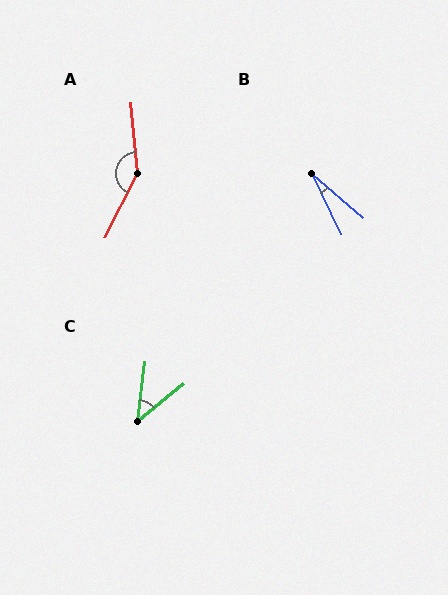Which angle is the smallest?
B, at approximately 24 degrees.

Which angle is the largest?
A, at approximately 147 degrees.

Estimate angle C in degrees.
Approximately 44 degrees.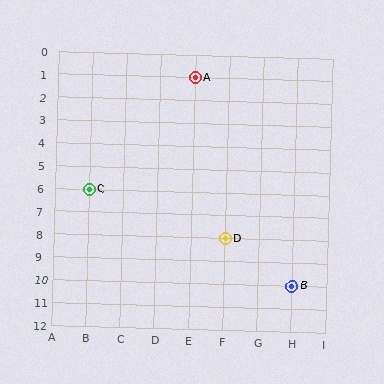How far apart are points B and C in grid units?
Points B and C are 6 columns and 4 rows apart (about 7.2 grid units diagonally).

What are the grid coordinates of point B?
Point B is at grid coordinates (H, 10).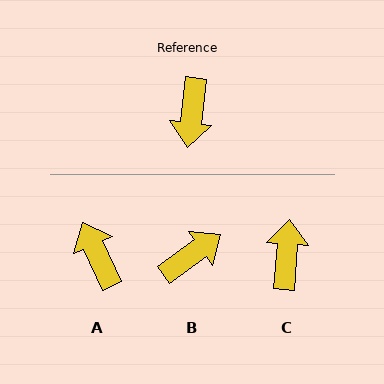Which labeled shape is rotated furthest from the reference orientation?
C, about 177 degrees away.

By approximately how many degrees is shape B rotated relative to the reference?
Approximately 132 degrees counter-clockwise.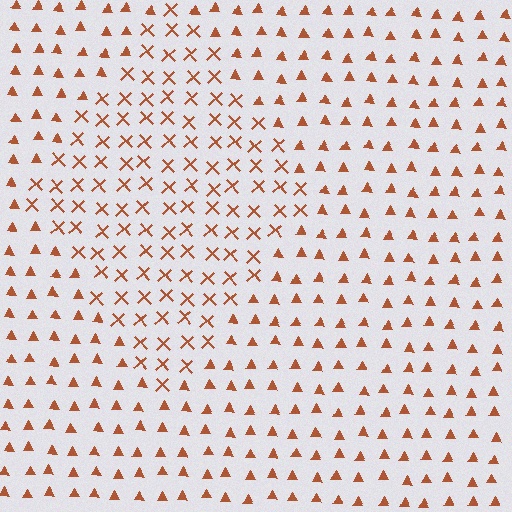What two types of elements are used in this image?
The image uses X marks inside the diamond region and triangles outside it.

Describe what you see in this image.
The image is filled with small brown elements arranged in a uniform grid. A diamond-shaped region contains X marks, while the surrounding area contains triangles. The boundary is defined purely by the change in element shape.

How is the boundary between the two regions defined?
The boundary is defined by a change in element shape: X marks inside vs. triangles outside. All elements share the same color and spacing.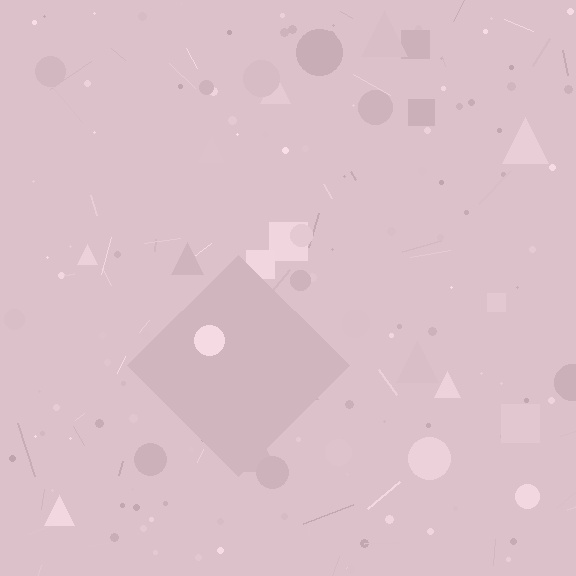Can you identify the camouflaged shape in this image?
The camouflaged shape is a diamond.